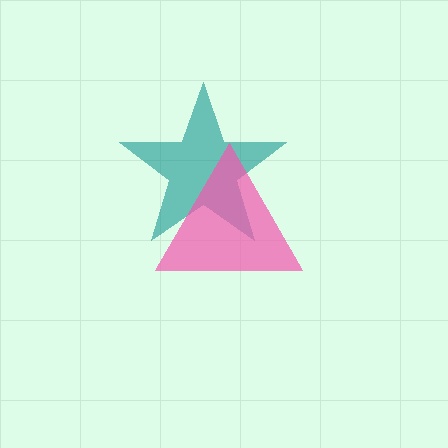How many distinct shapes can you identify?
There are 2 distinct shapes: a teal star, a pink triangle.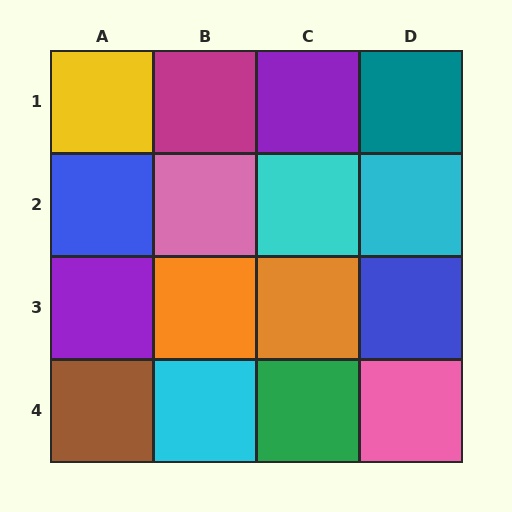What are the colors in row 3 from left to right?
Purple, orange, orange, blue.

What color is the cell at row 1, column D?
Teal.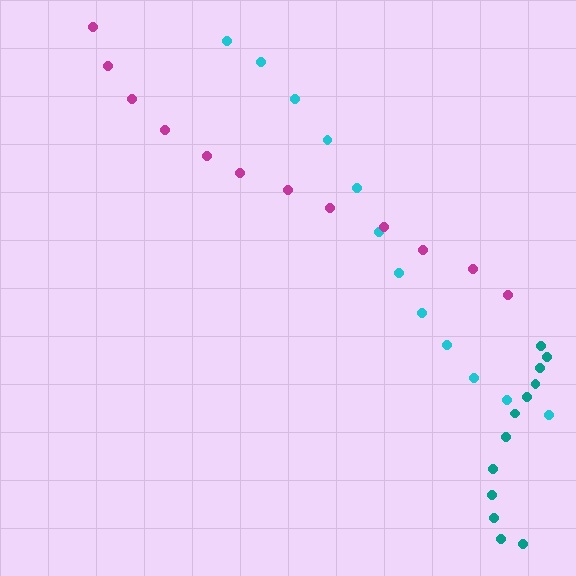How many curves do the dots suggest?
There are 3 distinct paths.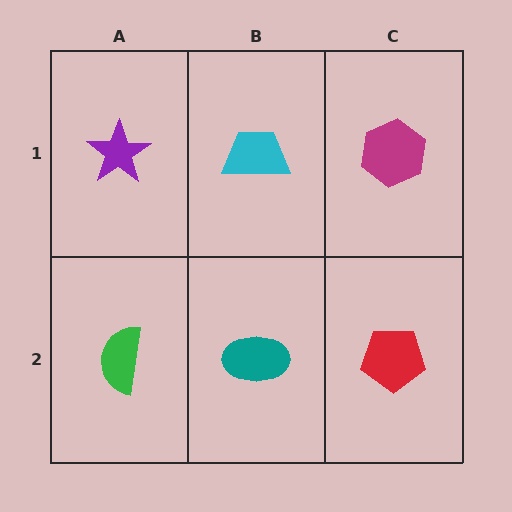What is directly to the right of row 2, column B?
A red pentagon.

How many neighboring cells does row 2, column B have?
3.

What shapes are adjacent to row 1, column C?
A red pentagon (row 2, column C), a cyan trapezoid (row 1, column B).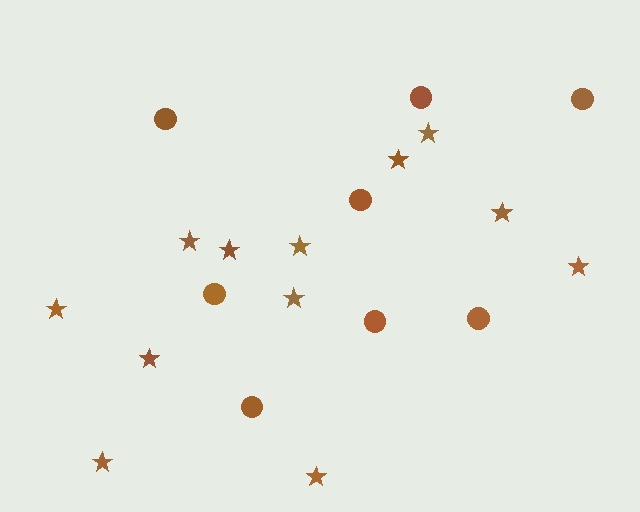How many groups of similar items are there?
There are 2 groups: one group of stars (12) and one group of circles (8).